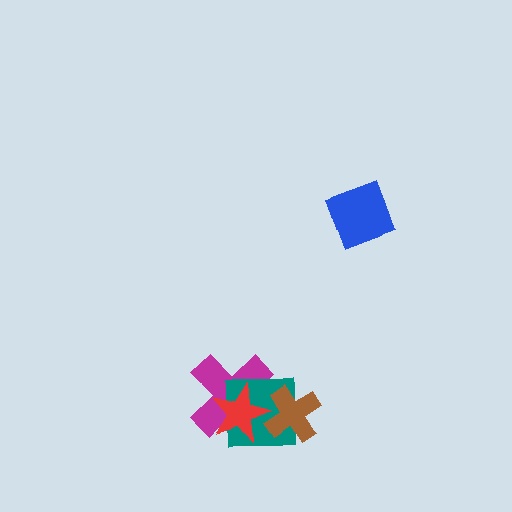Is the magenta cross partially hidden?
Yes, it is partially covered by another shape.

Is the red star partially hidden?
Yes, it is partially covered by another shape.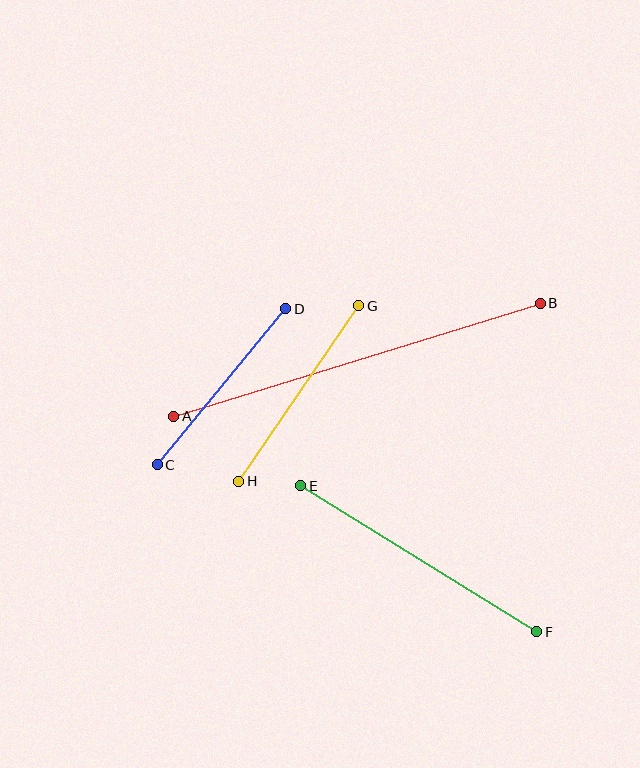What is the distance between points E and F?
The distance is approximately 277 pixels.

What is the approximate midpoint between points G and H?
The midpoint is at approximately (299, 393) pixels.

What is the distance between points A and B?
The distance is approximately 384 pixels.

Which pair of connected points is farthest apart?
Points A and B are farthest apart.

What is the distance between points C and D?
The distance is approximately 202 pixels.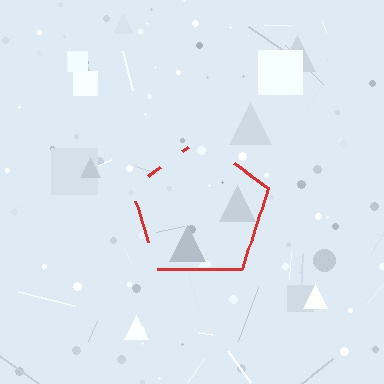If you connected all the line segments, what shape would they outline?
They would outline a pentagon.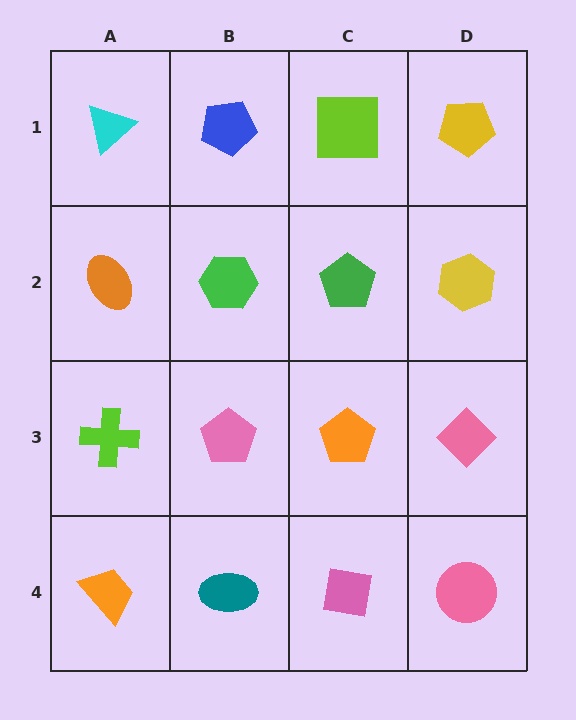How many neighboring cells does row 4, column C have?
3.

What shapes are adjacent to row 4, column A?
A lime cross (row 3, column A), a teal ellipse (row 4, column B).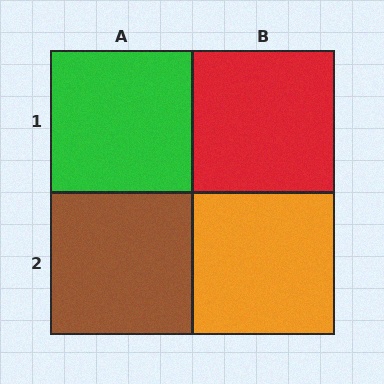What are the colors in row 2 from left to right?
Brown, orange.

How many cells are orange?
1 cell is orange.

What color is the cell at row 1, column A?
Green.